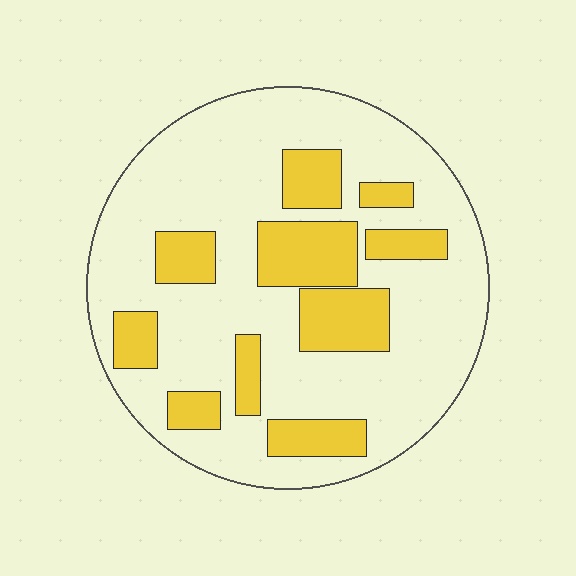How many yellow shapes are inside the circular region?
10.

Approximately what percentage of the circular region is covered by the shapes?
Approximately 25%.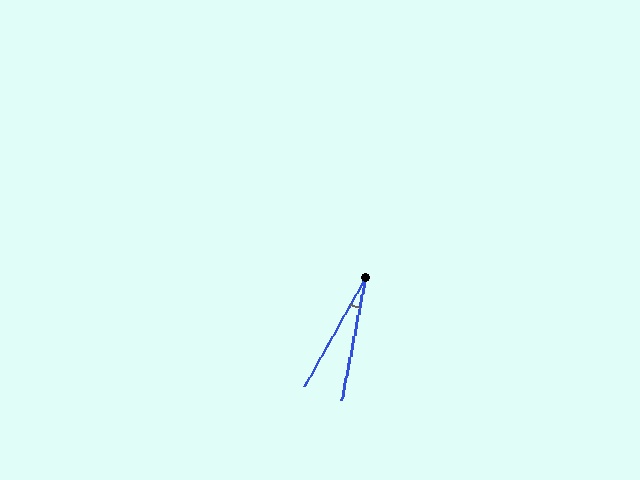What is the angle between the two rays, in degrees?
Approximately 18 degrees.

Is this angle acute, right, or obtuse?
It is acute.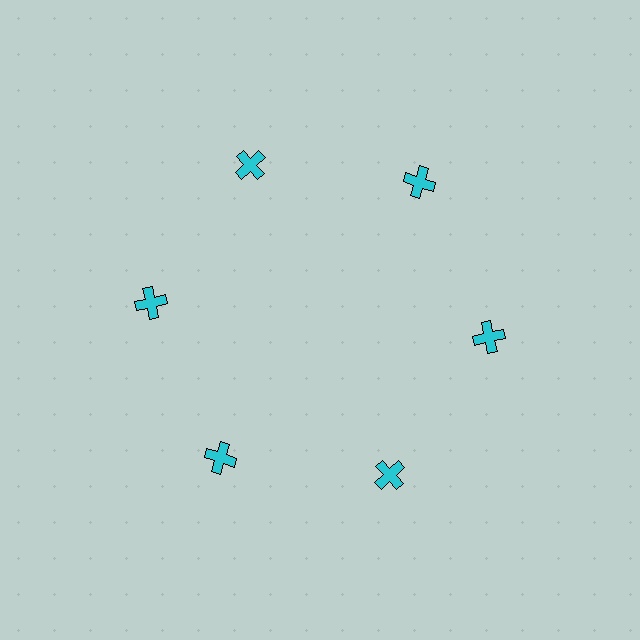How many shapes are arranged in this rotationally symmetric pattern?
There are 6 shapes, arranged in 6 groups of 1.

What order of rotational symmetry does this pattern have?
This pattern has 6-fold rotational symmetry.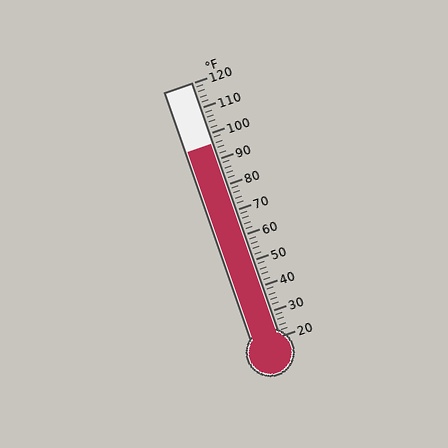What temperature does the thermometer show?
The thermometer shows approximately 96°F.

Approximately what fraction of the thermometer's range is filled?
The thermometer is filled to approximately 75% of its range.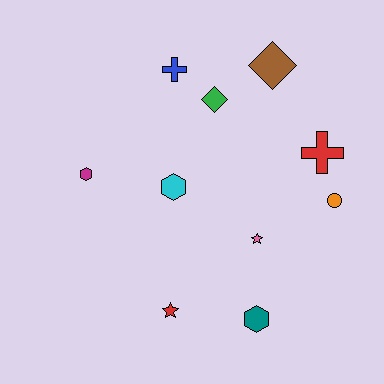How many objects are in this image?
There are 10 objects.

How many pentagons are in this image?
There are no pentagons.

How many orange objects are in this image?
There is 1 orange object.